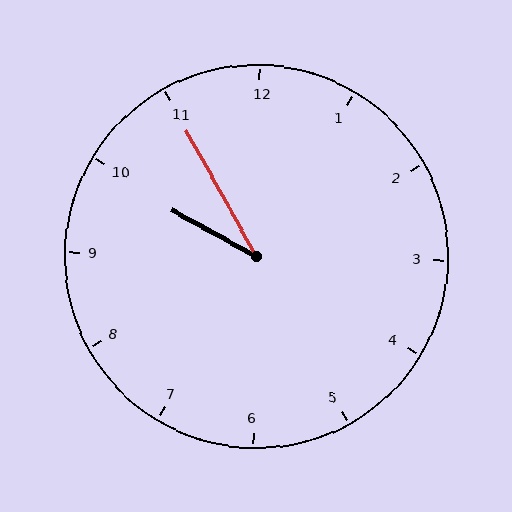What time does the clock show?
9:55.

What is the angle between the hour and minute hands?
Approximately 32 degrees.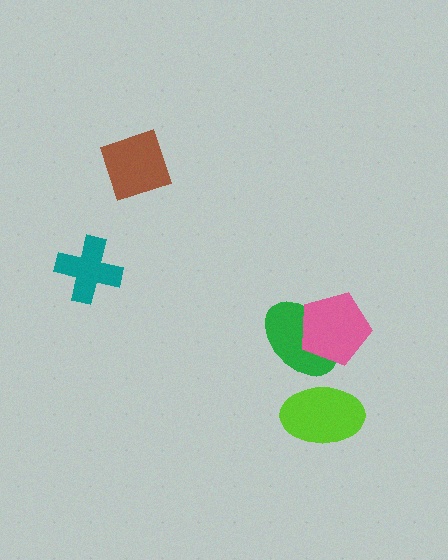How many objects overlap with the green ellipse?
1 object overlaps with the green ellipse.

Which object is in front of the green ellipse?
The pink pentagon is in front of the green ellipse.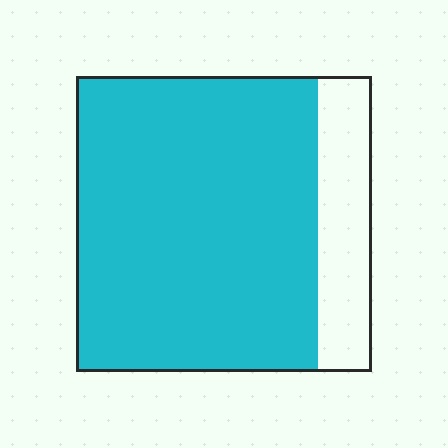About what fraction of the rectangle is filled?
About five sixths (5/6).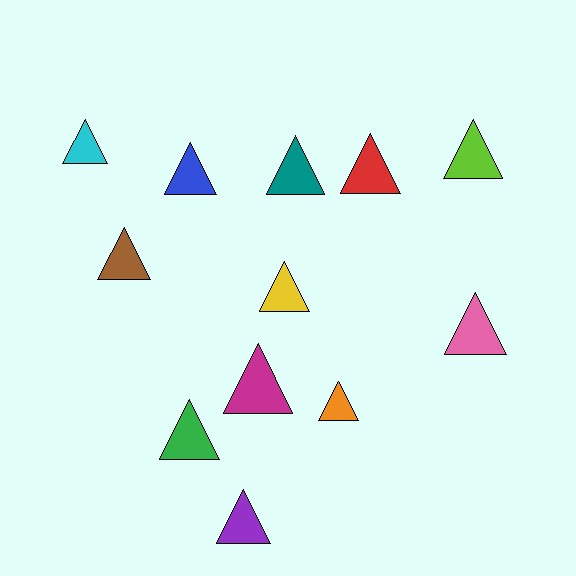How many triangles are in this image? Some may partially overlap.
There are 12 triangles.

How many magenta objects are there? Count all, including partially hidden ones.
There is 1 magenta object.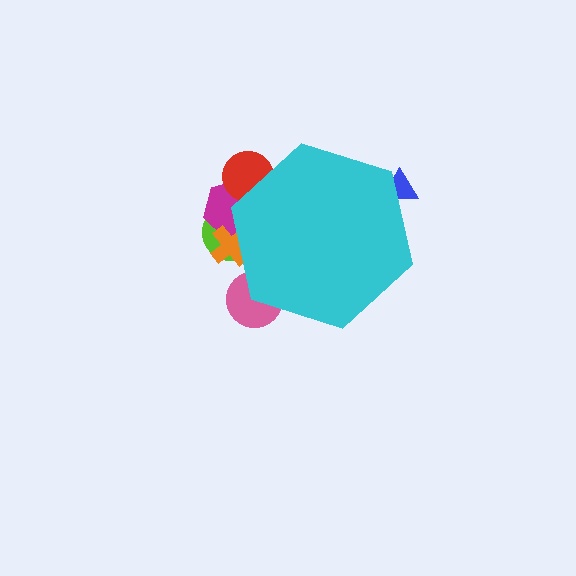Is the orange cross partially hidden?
Yes, the orange cross is partially hidden behind the cyan hexagon.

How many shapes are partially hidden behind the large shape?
6 shapes are partially hidden.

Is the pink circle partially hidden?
Yes, the pink circle is partially hidden behind the cyan hexagon.